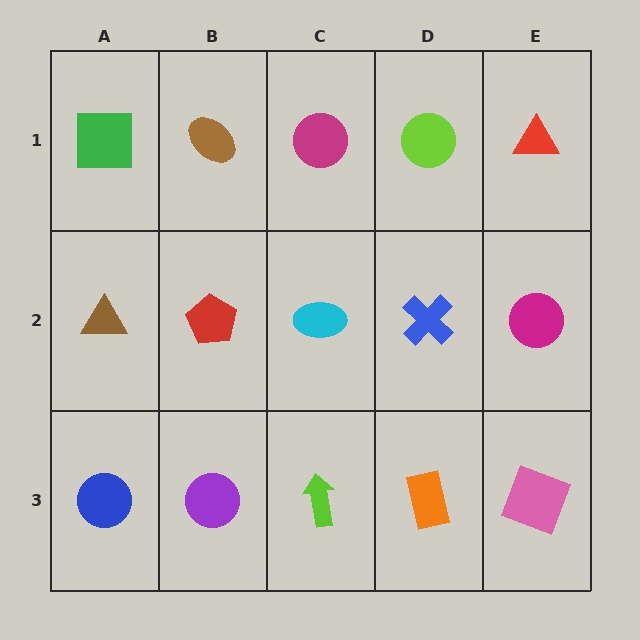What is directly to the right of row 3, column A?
A purple circle.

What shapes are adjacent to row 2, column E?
A red triangle (row 1, column E), a pink square (row 3, column E), a blue cross (row 2, column D).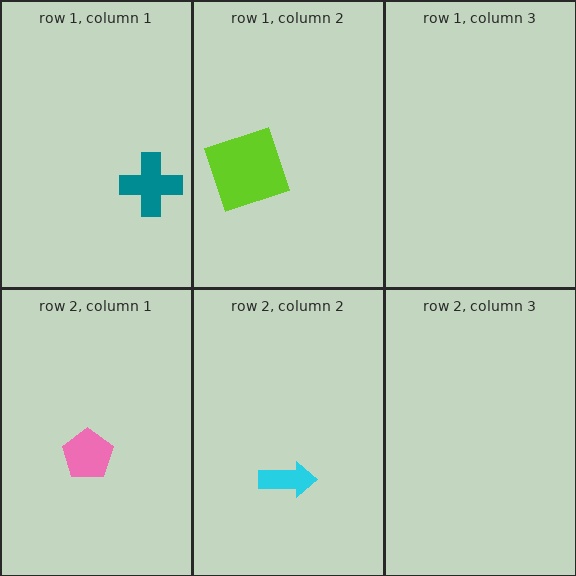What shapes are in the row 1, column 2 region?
The lime square.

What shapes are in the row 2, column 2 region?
The cyan arrow.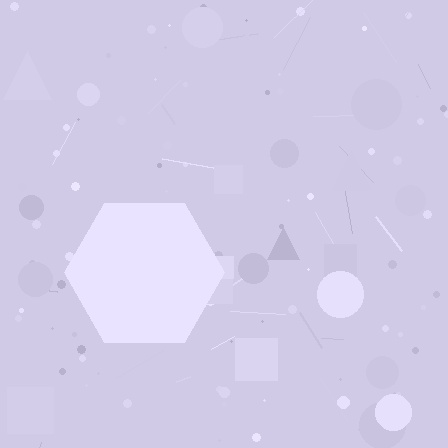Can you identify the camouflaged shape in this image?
The camouflaged shape is a hexagon.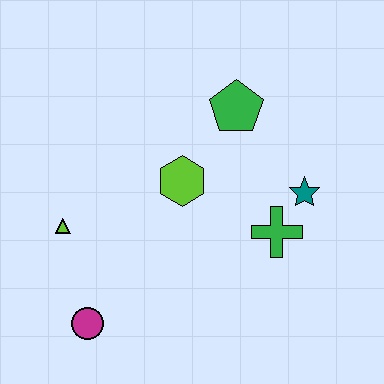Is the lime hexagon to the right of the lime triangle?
Yes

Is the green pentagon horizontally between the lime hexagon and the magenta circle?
No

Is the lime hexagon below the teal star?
No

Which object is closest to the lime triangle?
The magenta circle is closest to the lime triangle.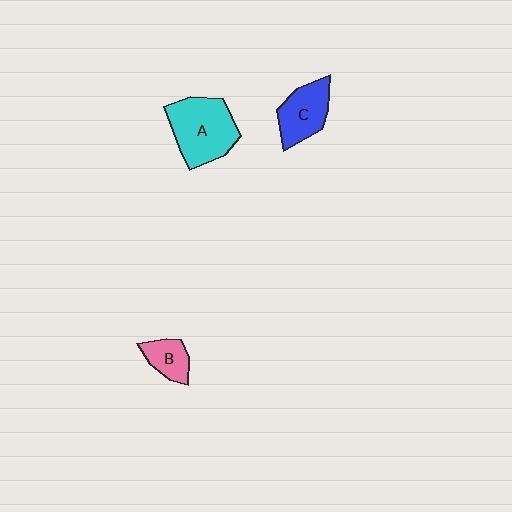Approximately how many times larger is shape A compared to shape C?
Approximately 1.5 times.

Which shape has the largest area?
Shape A (cyan).